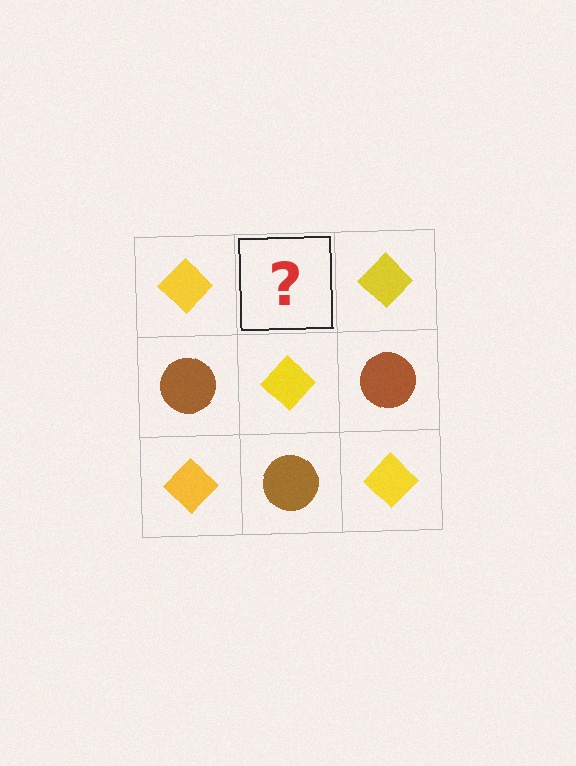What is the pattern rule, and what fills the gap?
The rule is that it alternates yellow diamond and brown circle in a checkerboard pattern. The gap should be filled with a brown circle.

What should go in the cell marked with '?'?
The missing cell should contain a brown circle.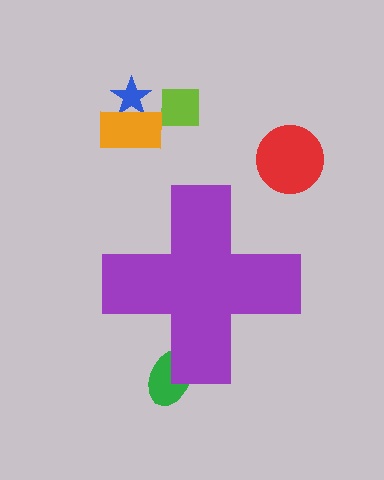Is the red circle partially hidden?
No, the red circle is fully visible.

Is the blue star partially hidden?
No, the blue star is fully visible.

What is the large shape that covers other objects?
A purple cross.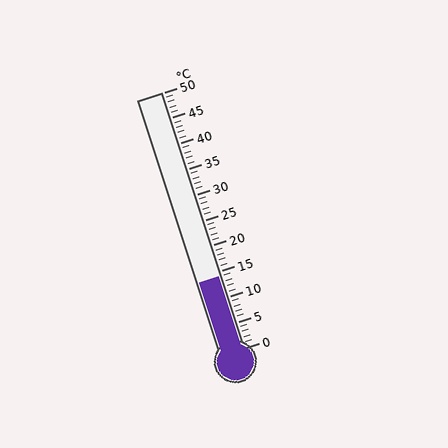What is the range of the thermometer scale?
The thermometer scale ranges from 0°C to 50°C.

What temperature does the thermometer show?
The thermometer shows approximately 14°C.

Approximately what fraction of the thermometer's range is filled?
The thermometer is filled to approximately 30% of its range.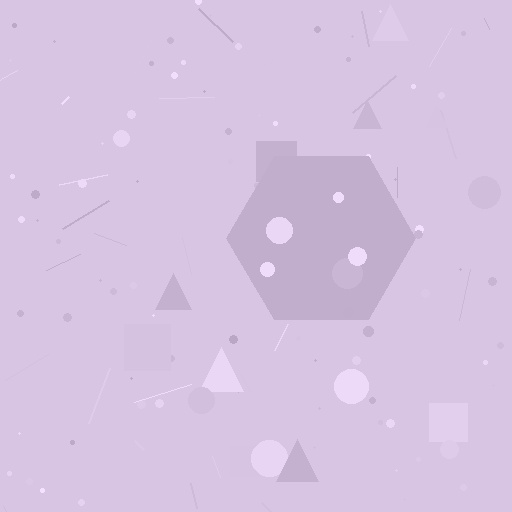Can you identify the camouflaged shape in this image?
The camouflaged shape is a hexagon.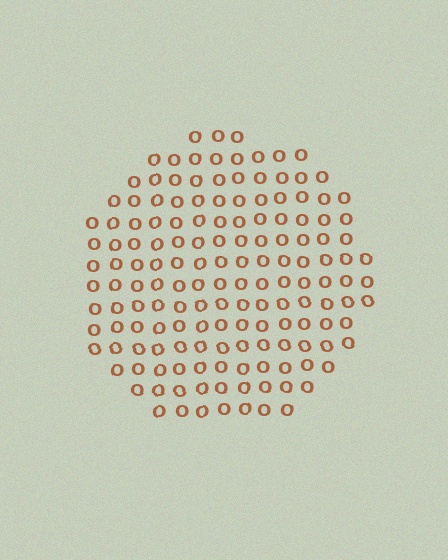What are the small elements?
The small elements are letter O's.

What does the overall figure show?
The overall figure shows a circle.